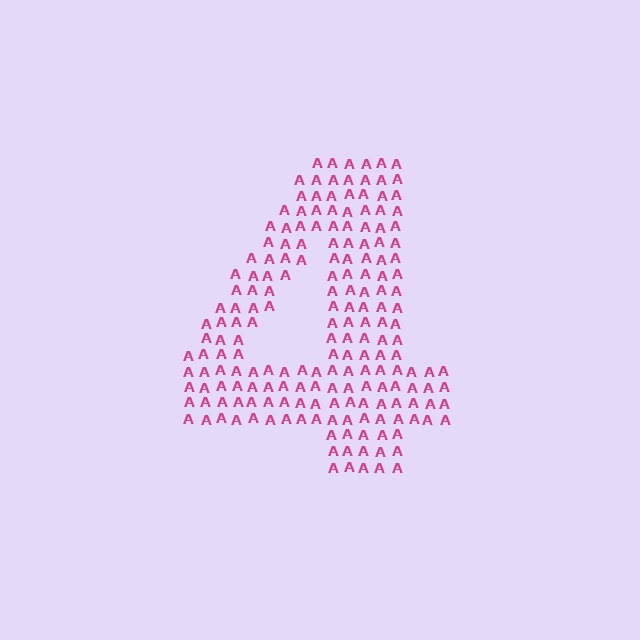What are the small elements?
The small elements are letter A's.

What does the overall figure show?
The overall figure shows the digit 4.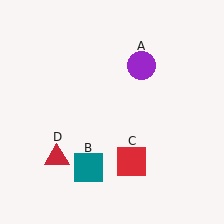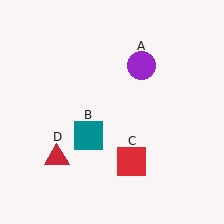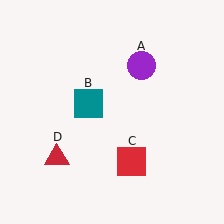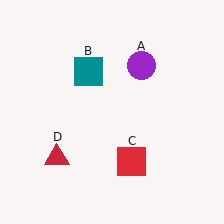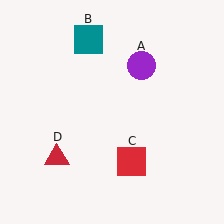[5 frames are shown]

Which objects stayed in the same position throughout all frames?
Purple circle (object A) and red square (object C) and red triangle (object D) remained stationary.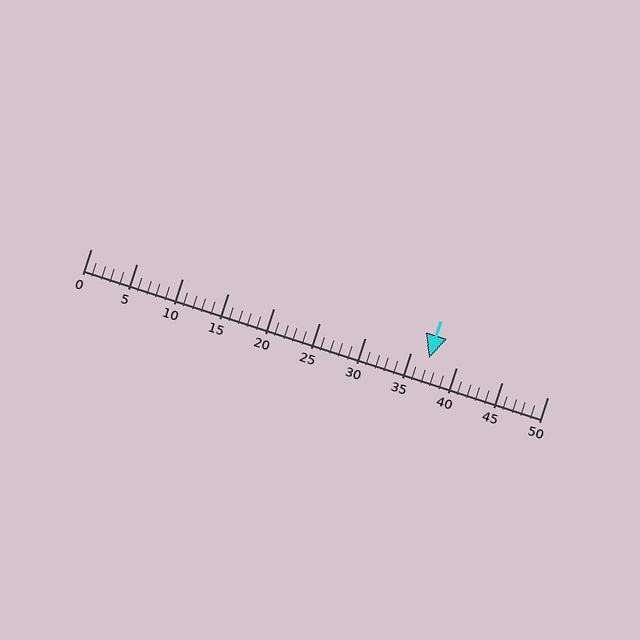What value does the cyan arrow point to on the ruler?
The cyan arrow points to approximately 37.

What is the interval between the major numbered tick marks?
The major tick marks are spaced 5 units apart.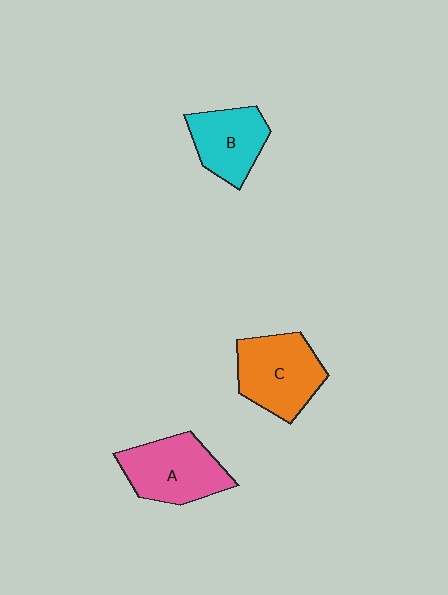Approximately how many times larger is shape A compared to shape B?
Approximately 1.2 times.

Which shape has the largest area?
Shape C (orange).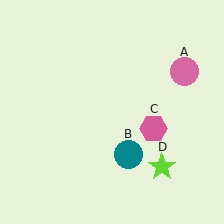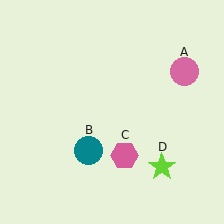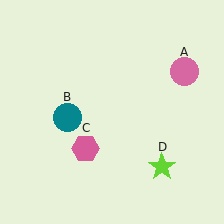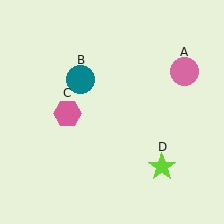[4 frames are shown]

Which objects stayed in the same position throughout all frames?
Pink circle (object A) and lime star (object D) remained stationary.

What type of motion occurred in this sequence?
The teal circle (object B), pink hexagon (object C) rotated clockwise around the center of the scene.